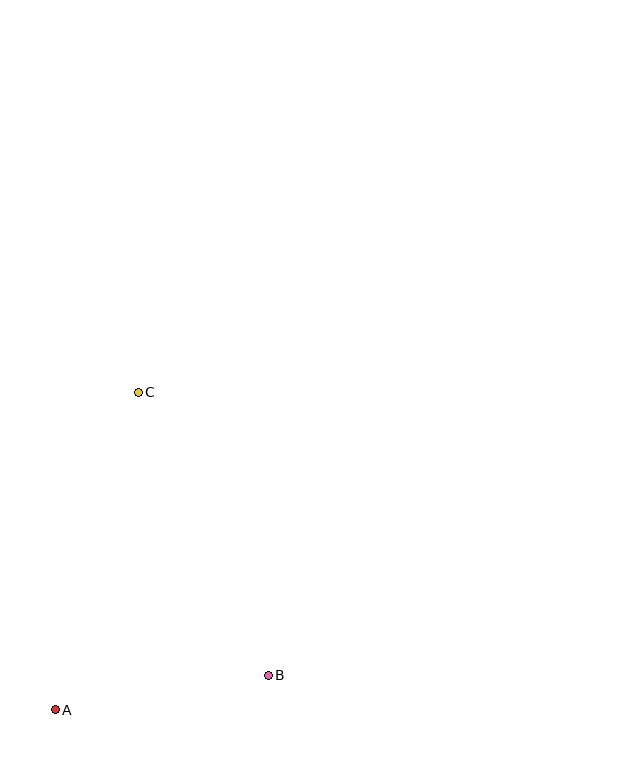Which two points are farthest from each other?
Points A and C are farthest from each other.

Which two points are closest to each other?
Points A and B are closest to each other.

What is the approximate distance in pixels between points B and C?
The distance between B and C is approximately 311 pixels.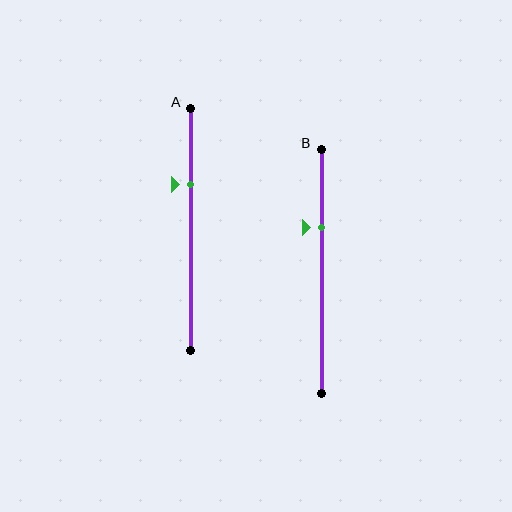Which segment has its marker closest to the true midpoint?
Segment B has its marker closest to the true midpoint.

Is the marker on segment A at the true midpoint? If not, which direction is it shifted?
No, the marker on segment A is shifted upward by about 19% of the segment length.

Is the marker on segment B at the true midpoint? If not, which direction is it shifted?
No, the marker on segment B is shifted upward by about 18% of the segment length.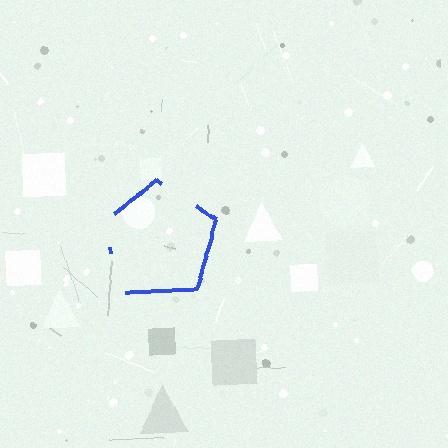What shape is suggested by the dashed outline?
The dashed outline suggests a pentagon.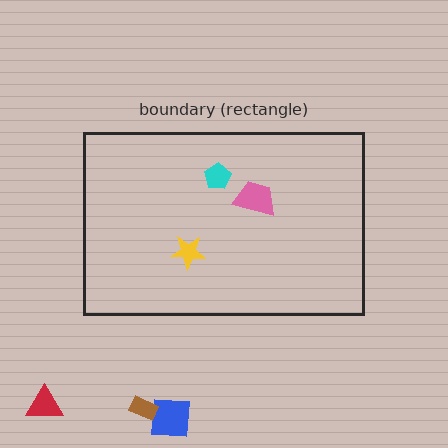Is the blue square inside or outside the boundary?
Outside.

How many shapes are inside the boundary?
3 inside, 3 outside.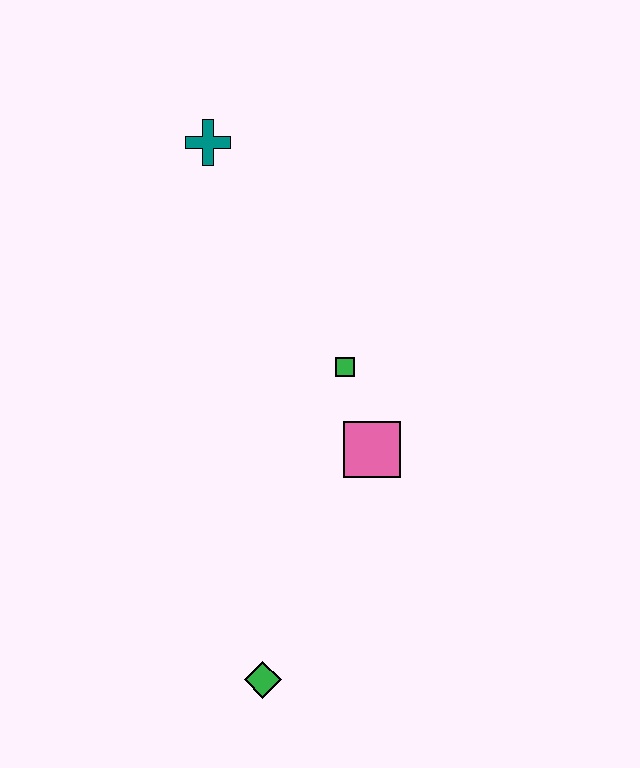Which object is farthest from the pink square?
The teal cross is farthest from the pink square.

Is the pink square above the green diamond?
Yes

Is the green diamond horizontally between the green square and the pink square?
No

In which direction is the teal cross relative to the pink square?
The teal cross is above the pink square.